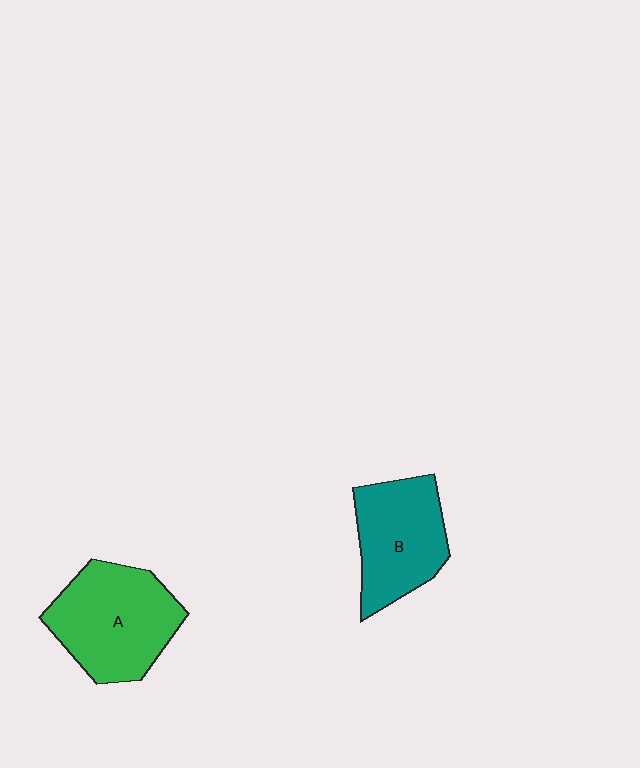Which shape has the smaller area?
Shape B (teal).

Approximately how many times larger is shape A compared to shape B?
Approximately 1.2 times.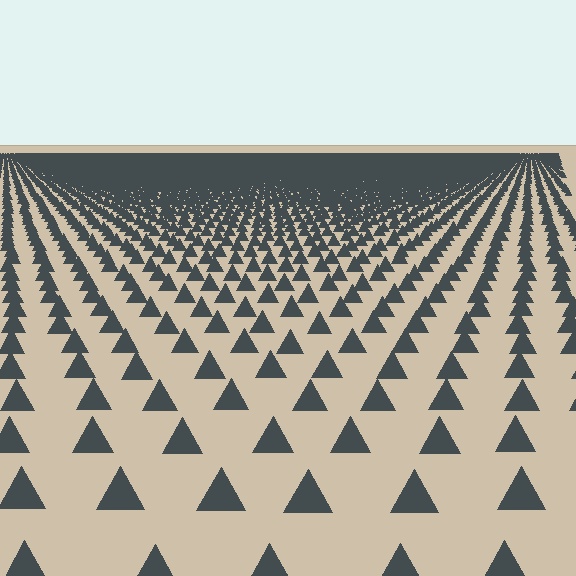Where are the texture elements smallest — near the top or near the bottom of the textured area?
Near the top.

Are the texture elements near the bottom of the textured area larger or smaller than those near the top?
Larger. Near the bottom, elements are closer to the viewer and appear at a bigger on-screen size.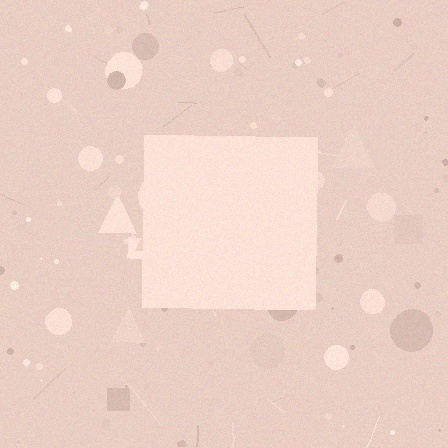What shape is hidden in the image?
A square is hidden in the image.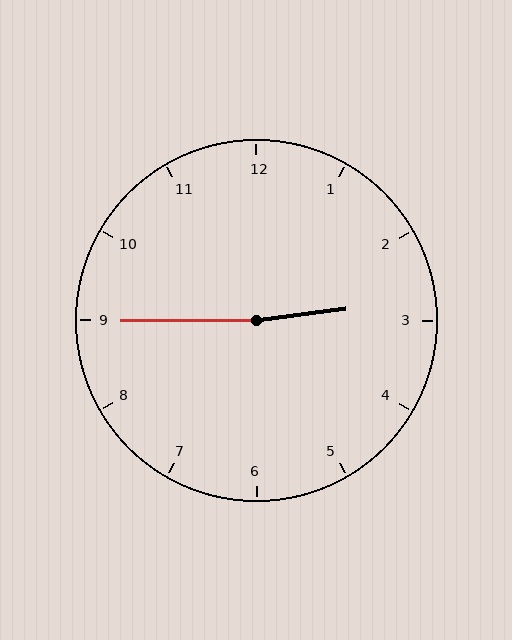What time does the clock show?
2:45.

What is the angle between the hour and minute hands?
Approximately 172 degrees.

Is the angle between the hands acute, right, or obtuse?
It is obtuse.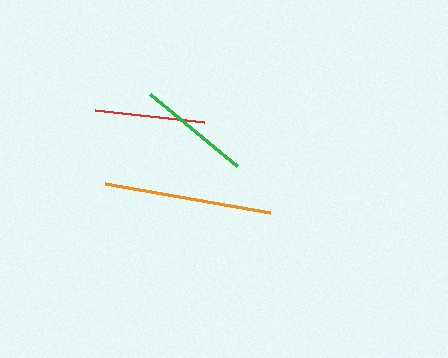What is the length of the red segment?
The red segment is approximately 110 pixels long.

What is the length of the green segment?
The green segment is approximately 113 pixels long.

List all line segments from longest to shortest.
From longest to shortest: orange, green, red.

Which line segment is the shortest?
The red line is the shortest at approximately 110 pixels.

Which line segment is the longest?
The orange line is the longest at approximately 168 pixels.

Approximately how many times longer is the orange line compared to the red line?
The orange line is approximately 1.5 times the length of the red line.